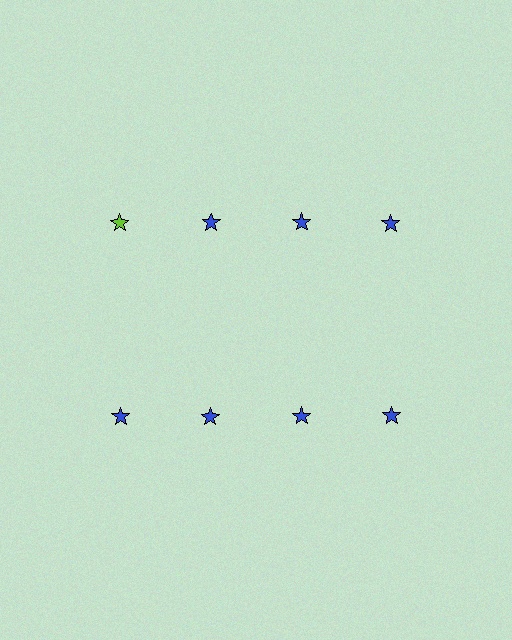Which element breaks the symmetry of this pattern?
The lime star in the top row, leftmost column breaks the symmetry. All other shapes are blue stars.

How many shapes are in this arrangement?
There are 8 shapes arranged in a grid pattern.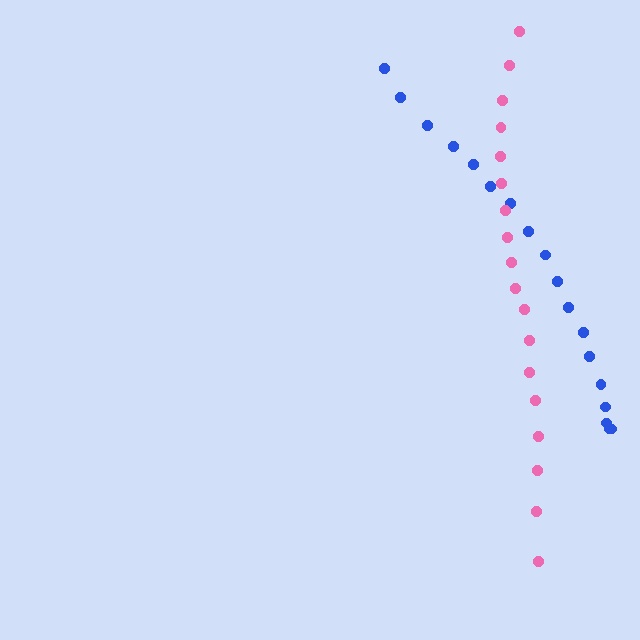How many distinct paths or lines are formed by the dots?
There are 2 distinct paths.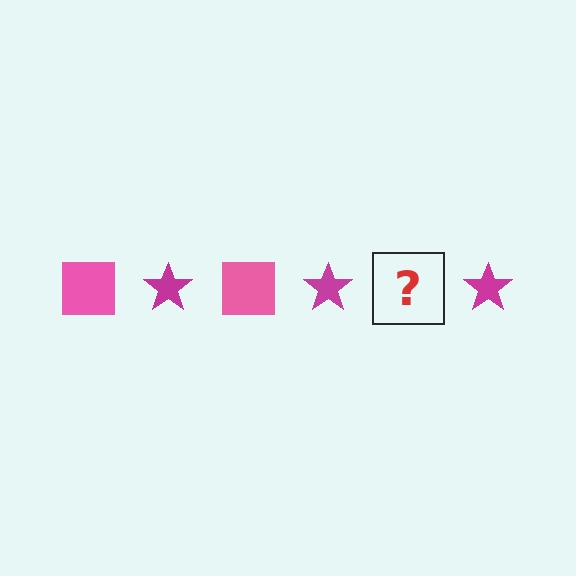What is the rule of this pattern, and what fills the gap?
The rule is that the pattern alternates between pink square and magenta star. The gap should be filled with a pink square.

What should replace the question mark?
The question mark should be replaced with a pink square.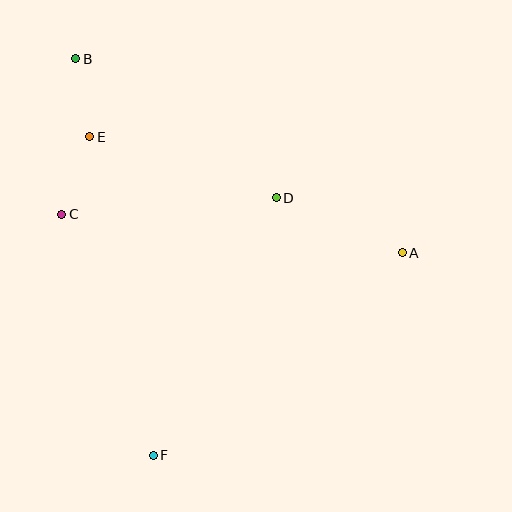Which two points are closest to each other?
Points B and E are closest to each other.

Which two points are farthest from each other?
Points B and F are farthest from each other.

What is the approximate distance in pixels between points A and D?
The distance between A and D is approximately 138 pixels.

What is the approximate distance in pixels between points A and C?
The distance between A and C is approximately 343 pixels.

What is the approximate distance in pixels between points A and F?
The distance between A and F is approximately 321 pixels.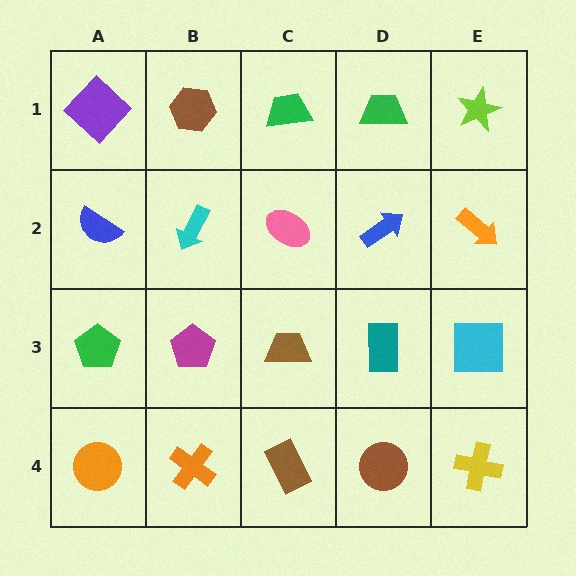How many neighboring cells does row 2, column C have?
4.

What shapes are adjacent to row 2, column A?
A purple diamond (row 1, column A), a green pentagon (row 3, column A), a cyan arrow (row 2, column B).